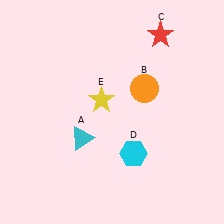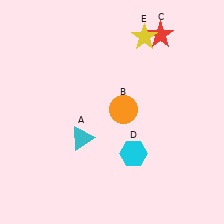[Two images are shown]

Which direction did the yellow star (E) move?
The yellow star (E) moved up.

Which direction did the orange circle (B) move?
The orange circle (B) moved down.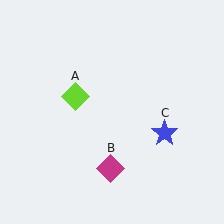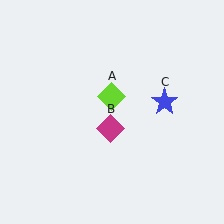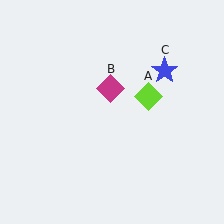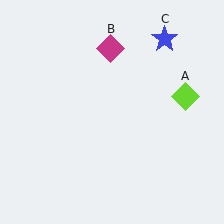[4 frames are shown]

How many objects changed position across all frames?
3 objects changed position: lime diamond (object A), magenta diamond (object B), blue star (object C).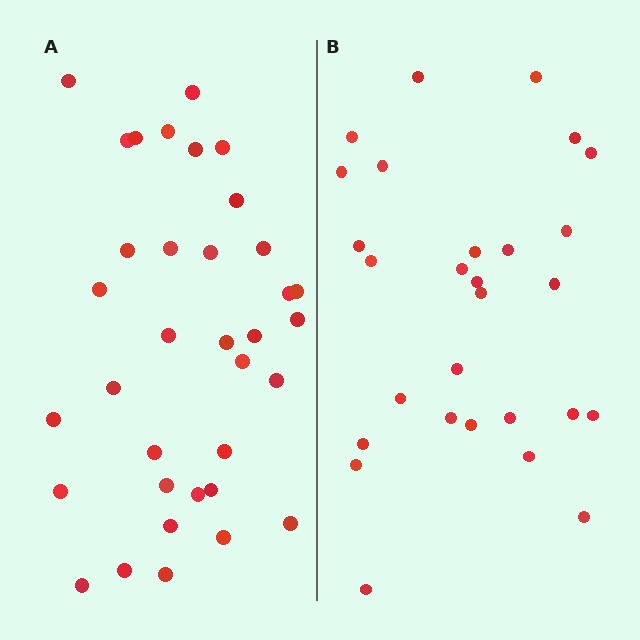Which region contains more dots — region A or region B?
Region A (the left region) has more dots.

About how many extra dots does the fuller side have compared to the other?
Region A has roughly 8 or so more dots than region B.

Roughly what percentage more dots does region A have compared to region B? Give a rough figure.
About 25% more.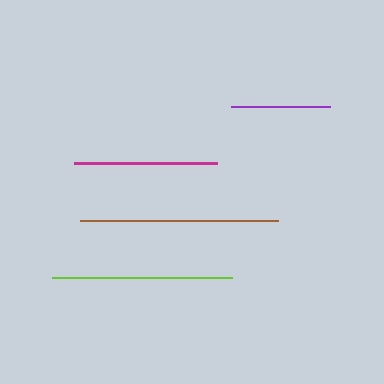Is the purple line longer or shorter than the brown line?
The brown line is longer than the purple line.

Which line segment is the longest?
The brown line is the longest at approximately 198 pixels.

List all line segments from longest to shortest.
From longest to shortest: brown, lime, magenta, purple.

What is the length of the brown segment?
The brown segment is approximately 198 pixels long.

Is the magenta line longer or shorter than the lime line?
The lime line is longer than the magenta line.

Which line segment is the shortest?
The purple line is the shortest at approximately 99 pixels.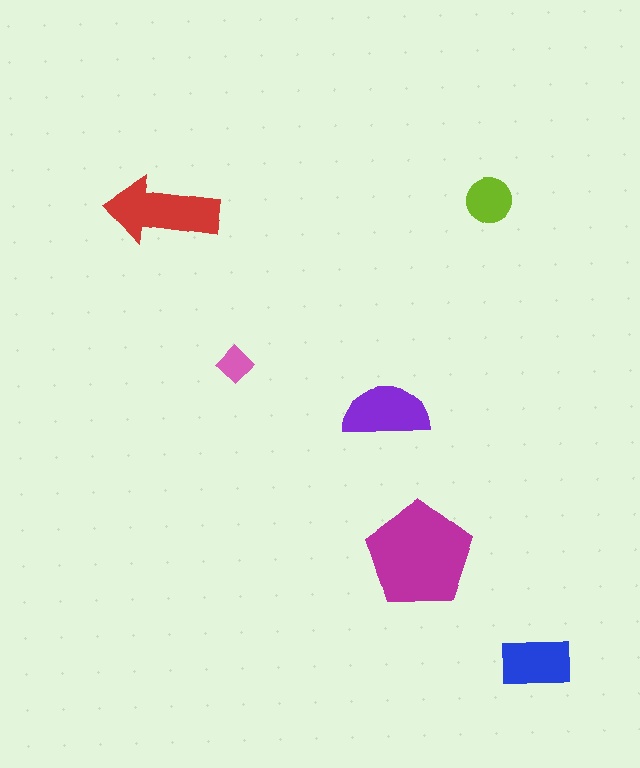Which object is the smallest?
The pink diamond.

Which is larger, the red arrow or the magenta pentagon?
The magenta pentagon.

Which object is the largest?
The magenta pentagon.